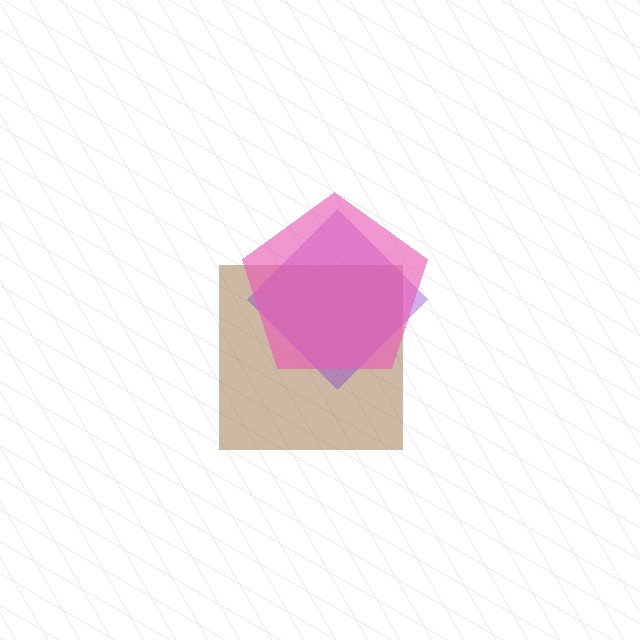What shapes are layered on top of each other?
The layered shapes are: a brown square, a purple diamond, a pink pentagon.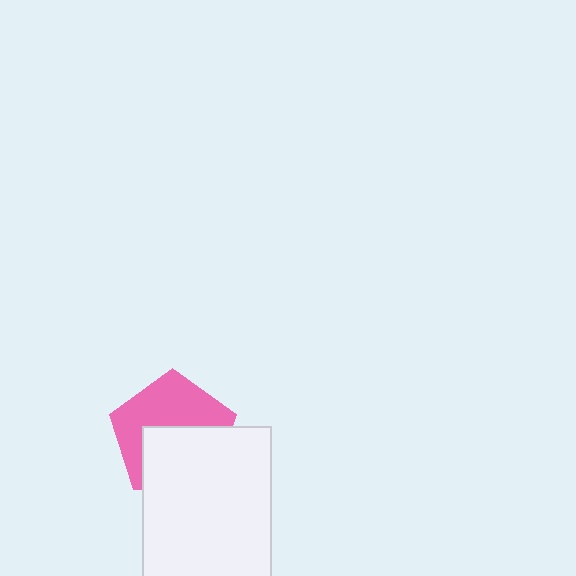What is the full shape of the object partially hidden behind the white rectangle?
The partially hidden object is a pink pentagon.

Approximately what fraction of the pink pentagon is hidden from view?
Roughly 49% of the pink pentagon is hidden behind the white rectangle.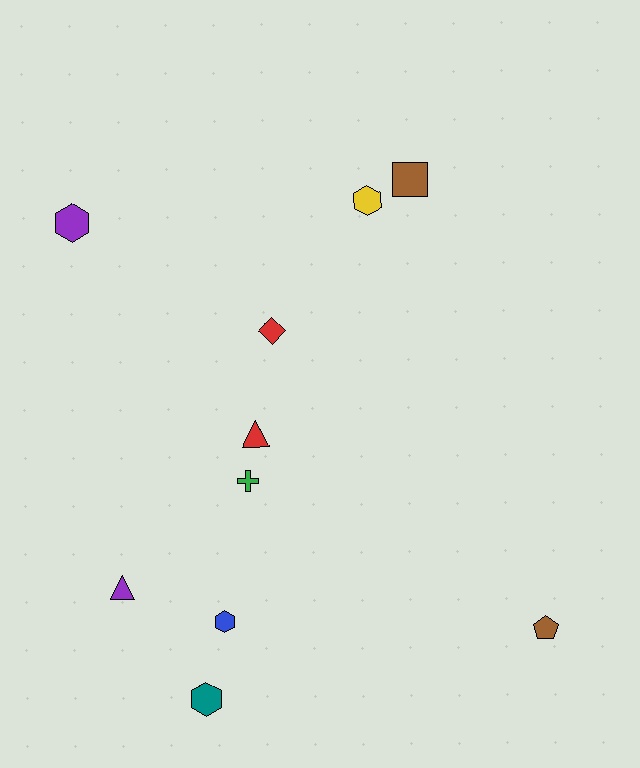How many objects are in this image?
There are 10 objects.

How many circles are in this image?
There are no circles.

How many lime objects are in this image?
There are no lime objects.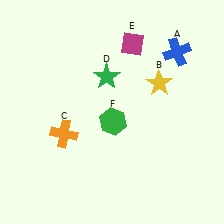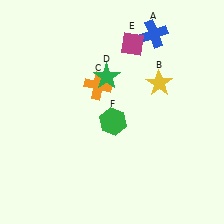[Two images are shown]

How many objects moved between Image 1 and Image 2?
2 objects moved between the two images.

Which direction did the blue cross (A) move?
The blue cross (A) moved left.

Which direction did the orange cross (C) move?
The orange cross (C) moved up.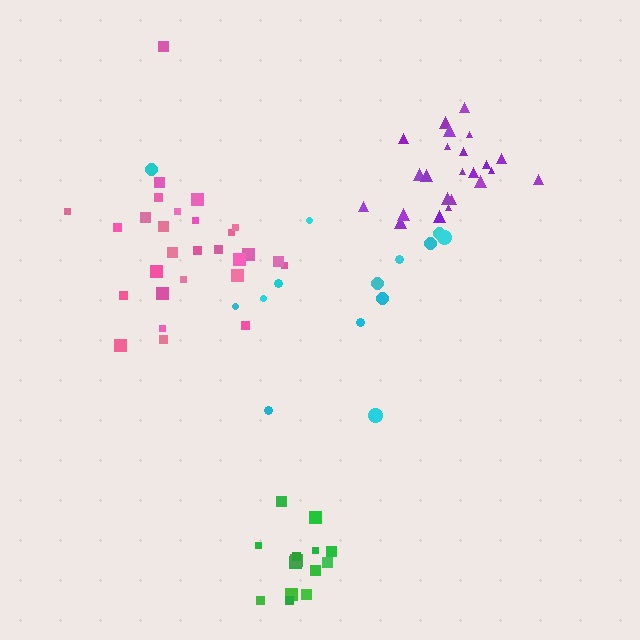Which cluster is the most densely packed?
Purple.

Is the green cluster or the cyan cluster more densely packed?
Green.